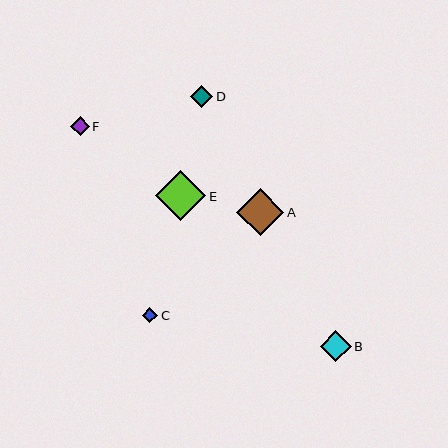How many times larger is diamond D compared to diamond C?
Diamond D is approximately 1.4 times the size of diamond C.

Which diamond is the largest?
Diamond E is the largest with a size of approximately 51 pixels.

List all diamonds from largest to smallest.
From largest to smallest: E, A, B, D, F, C.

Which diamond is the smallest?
Diamond C is the smallest with a size of approximately 15 pixels.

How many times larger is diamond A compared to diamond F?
Diamond A is approximately 2.6 times the size of diamond F.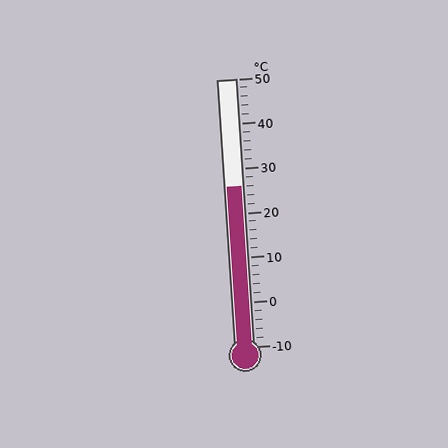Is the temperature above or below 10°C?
The temperature is above 10°C.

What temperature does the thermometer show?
The thermometer shows approximately 26°C.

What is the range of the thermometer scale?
The thermometer scale ranges from -10°C to 50°C.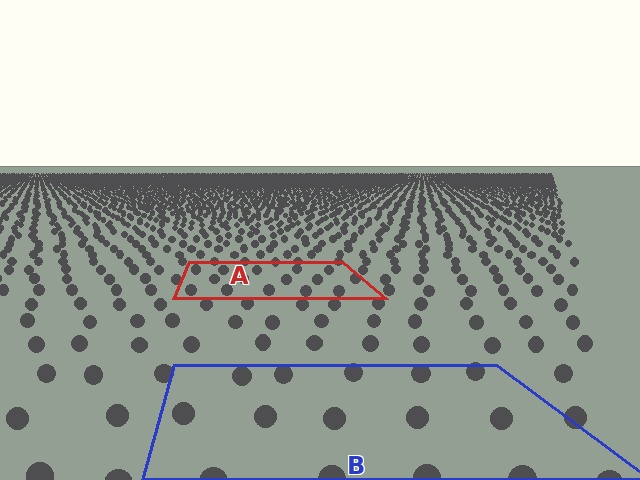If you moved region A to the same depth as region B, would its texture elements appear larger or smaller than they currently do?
They would appear larger. At a closer depth, the same texture elements are projected at a bigger on-screen size.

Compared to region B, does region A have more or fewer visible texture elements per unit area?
Region A has more texture elements per unit area — they are packed more densely because it is farther away.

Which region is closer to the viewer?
Region B is closer. The texture elements there are larger and more spread out.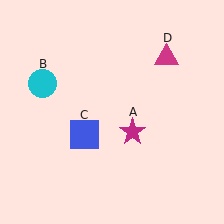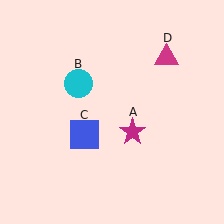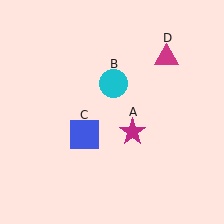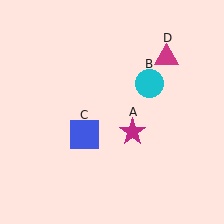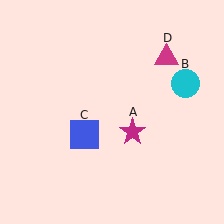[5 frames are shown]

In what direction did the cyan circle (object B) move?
The cyan circle (object B) moved right.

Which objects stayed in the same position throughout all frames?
Magenta star (object A) and blue square (object C) and magenta triangle (object D) remained stationary.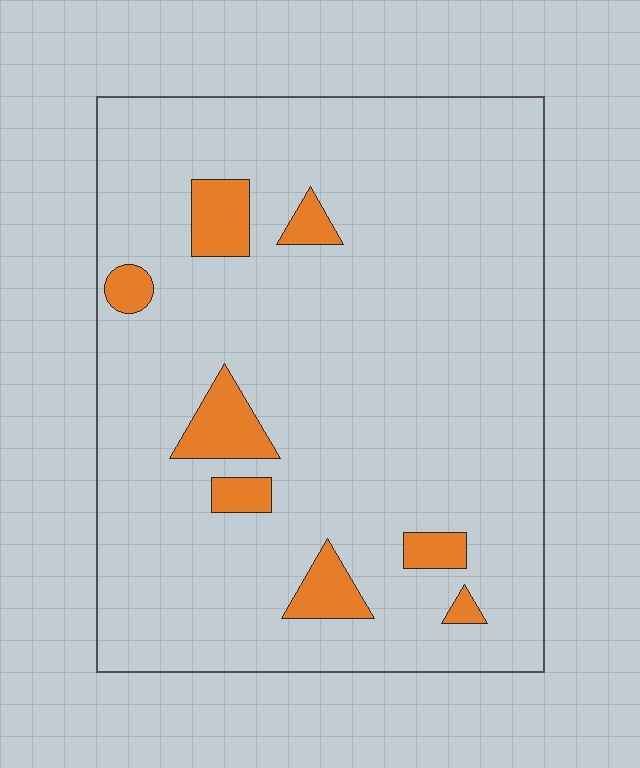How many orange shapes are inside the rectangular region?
8.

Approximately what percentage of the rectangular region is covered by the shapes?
Approximately 10%.